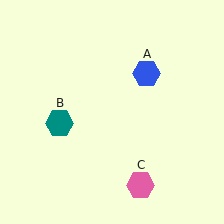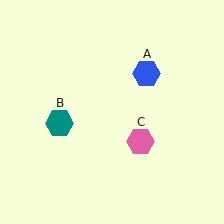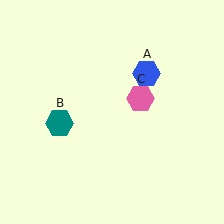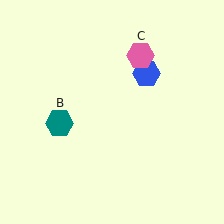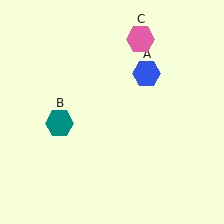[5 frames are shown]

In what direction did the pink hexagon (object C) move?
The pink hexagon (object C) moved up.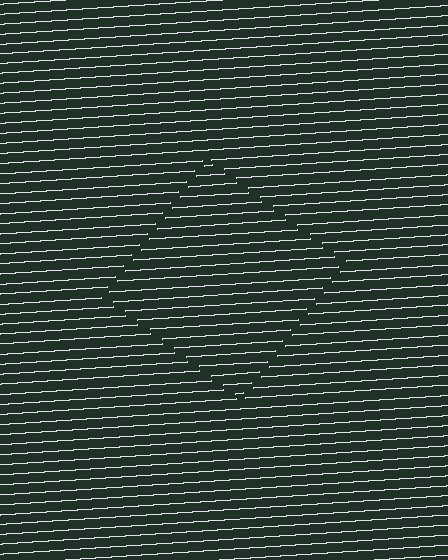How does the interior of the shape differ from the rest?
The interior of the shape contains the same grating, shifted by half a period — the contour is defined by the phase discontinuity where line-ends from the inner and outer gratings abut.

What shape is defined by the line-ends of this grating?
An illusory square. The interior of the shape contains the same grating, shifted by half a period — the contour is defined by the phase discontinuity where line-ends from the inner and outer gratings abut.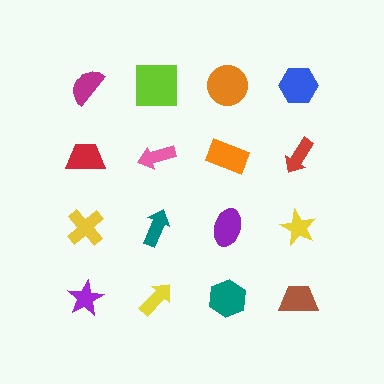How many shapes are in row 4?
4 shapes.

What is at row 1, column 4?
A blue hexagon.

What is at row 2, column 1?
A red trapezoid.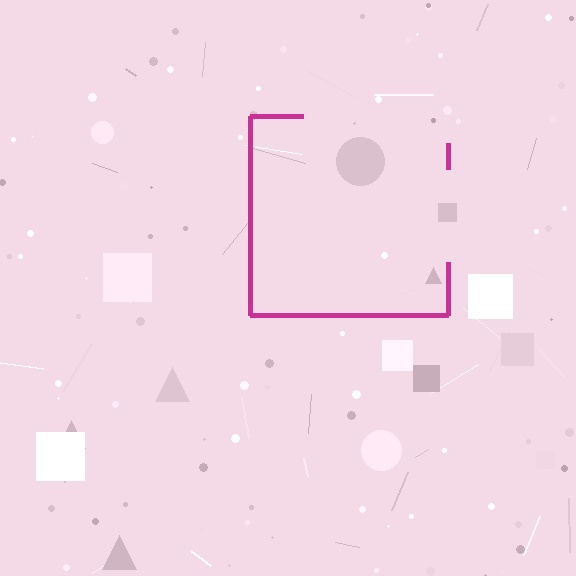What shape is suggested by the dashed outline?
The dashed outline suggests a square.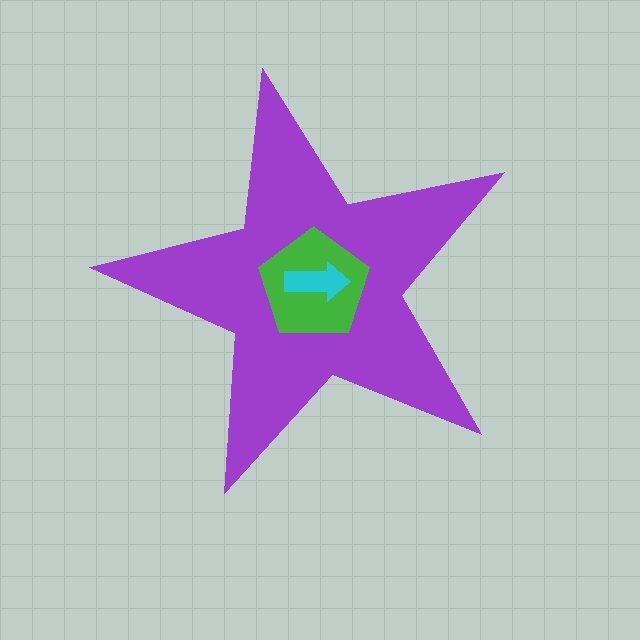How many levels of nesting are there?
3.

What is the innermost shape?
The cyan arrow.